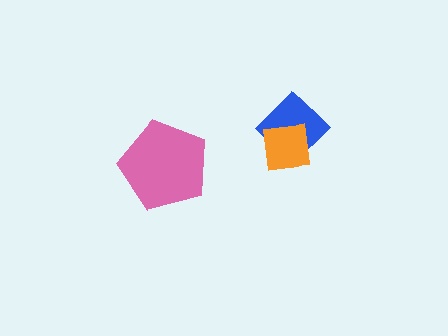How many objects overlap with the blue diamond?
1 object overlaps with the blue diamond.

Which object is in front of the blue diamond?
The orange square is in front of the blue diamond.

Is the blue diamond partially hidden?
Yes, it is partially covered by another shape.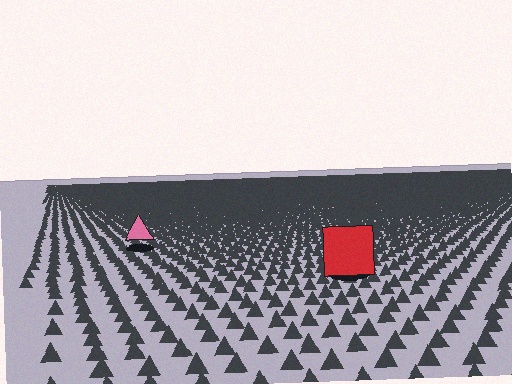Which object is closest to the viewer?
The red square is closest. The texture marks near it are larger and more spread out.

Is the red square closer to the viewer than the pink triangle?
Yes. The red square is closer — you can tell from the texture gradient: the ground texture is coarser near it.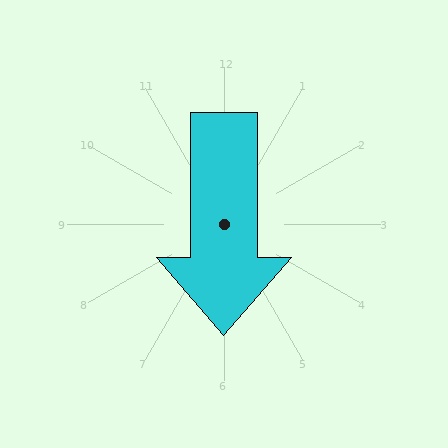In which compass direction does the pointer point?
South.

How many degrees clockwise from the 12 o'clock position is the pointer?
Approximately 180 degrees.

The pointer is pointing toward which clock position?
Roughly 6 o'clock.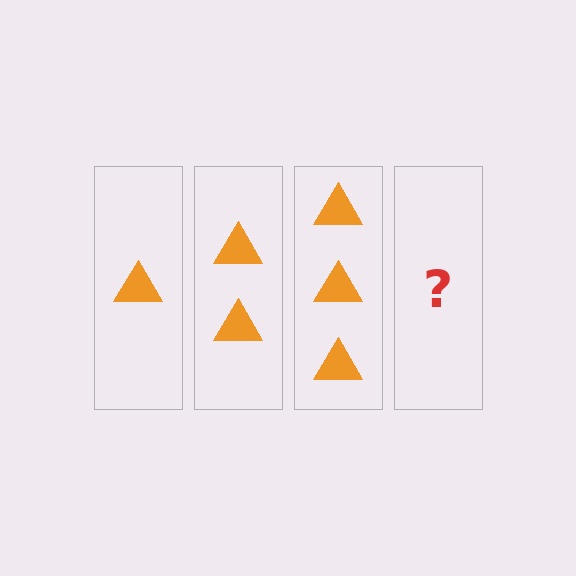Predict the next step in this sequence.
The next step is 4 triangles.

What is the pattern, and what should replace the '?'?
The pattern is that each step adds one more triangle. The '?' should be 4 triangles.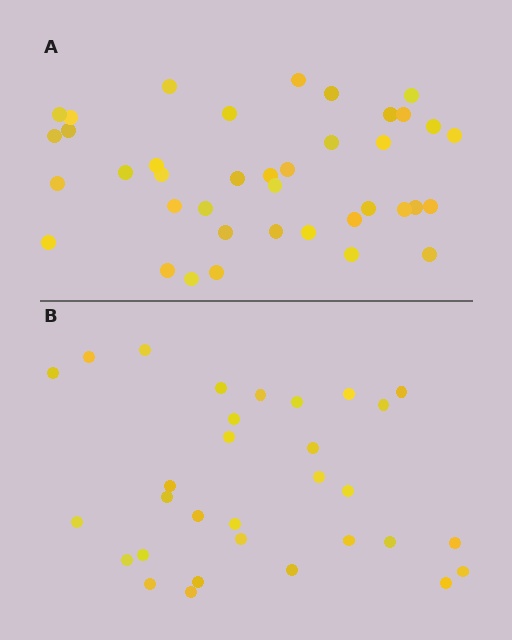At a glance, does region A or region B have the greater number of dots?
Region A (the top region) has more dots.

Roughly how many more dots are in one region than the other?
Region A has roughly 8 or so more dots than region B.